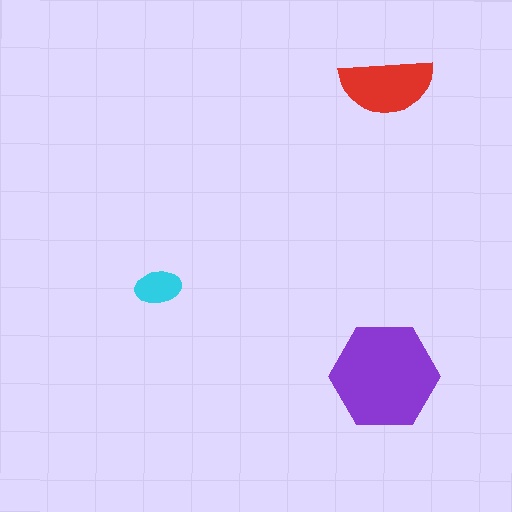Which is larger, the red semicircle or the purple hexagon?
The purple hexagon.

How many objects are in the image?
There are 3 objects in the image.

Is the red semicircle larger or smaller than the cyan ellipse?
Larger.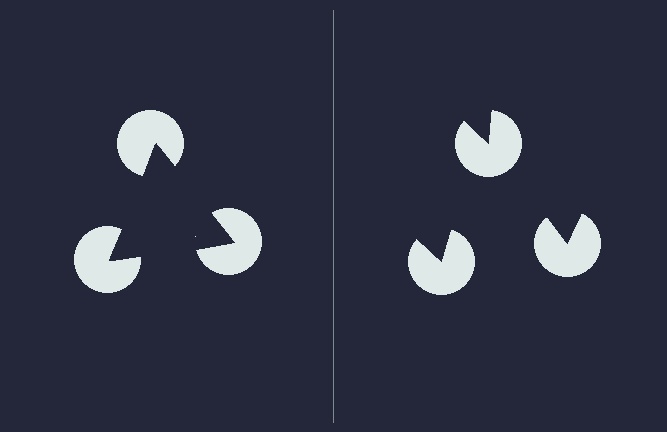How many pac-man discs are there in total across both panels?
6 — 3 on each side.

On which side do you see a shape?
An illusory triangle appears on the left side. On the right side the wedge cuts are rotated, so no coherent shape forms.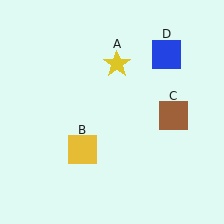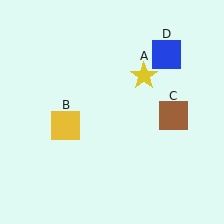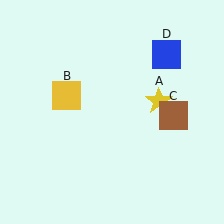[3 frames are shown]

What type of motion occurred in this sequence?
The yellow star (object A), yellow square (object B) rotated clockwise around the center of the scene.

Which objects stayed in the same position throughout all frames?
Brown square (object C) and blue square (object D) remained stationary.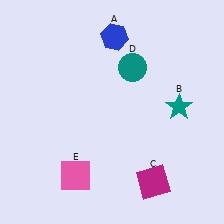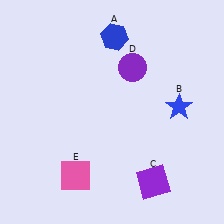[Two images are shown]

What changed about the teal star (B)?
In Image 1, B is teal. In Image 2, it changed to blue.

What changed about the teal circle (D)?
In Image 1, D is teal. In Image 2, it changed to purple.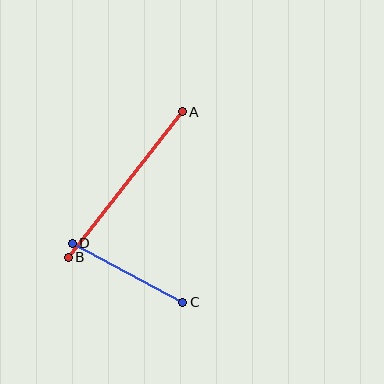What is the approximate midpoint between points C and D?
The midpoint is at approximately (127, 273) pixels.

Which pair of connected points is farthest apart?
Points A and B are farthest apart.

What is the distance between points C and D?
The distance is approximately 125 pixels.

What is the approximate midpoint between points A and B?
The midpoint is at approximately (125, 185) pixels.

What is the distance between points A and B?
The distance is approximately 185 pixels.